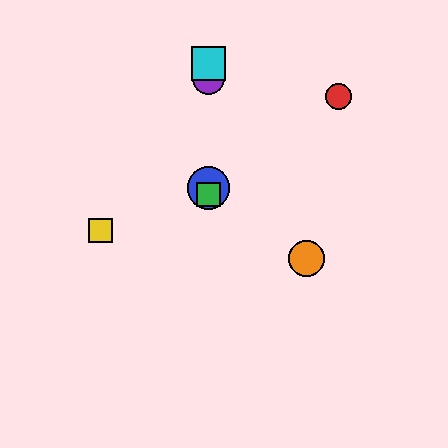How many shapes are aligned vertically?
4 shapes (the blue circle, the green square, the purple circle, the cyan square) are aligned vertically.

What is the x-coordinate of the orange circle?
The orange circle is at x≈307.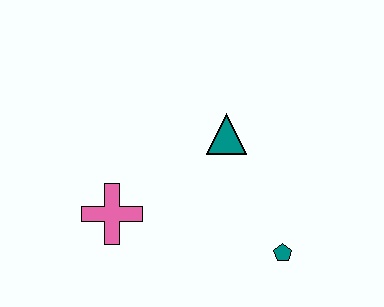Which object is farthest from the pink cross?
The teal pentagon is farthest from the pink cross.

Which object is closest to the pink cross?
The teal triangle is closest to the pink cross.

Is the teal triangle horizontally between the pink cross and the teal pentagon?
Yes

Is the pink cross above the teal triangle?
No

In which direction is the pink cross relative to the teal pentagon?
The pink cross is to the left of the teal pentagon.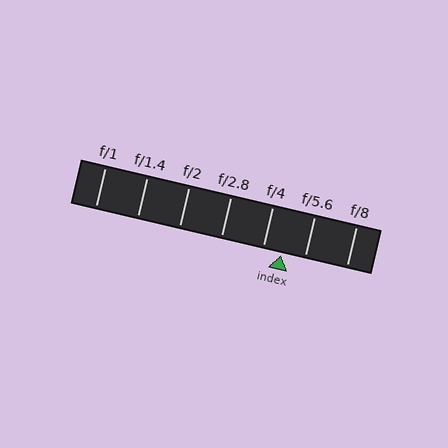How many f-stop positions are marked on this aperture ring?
There are 7 f-stop positions marked.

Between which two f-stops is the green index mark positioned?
The index mark is between f/4 and f/5.6.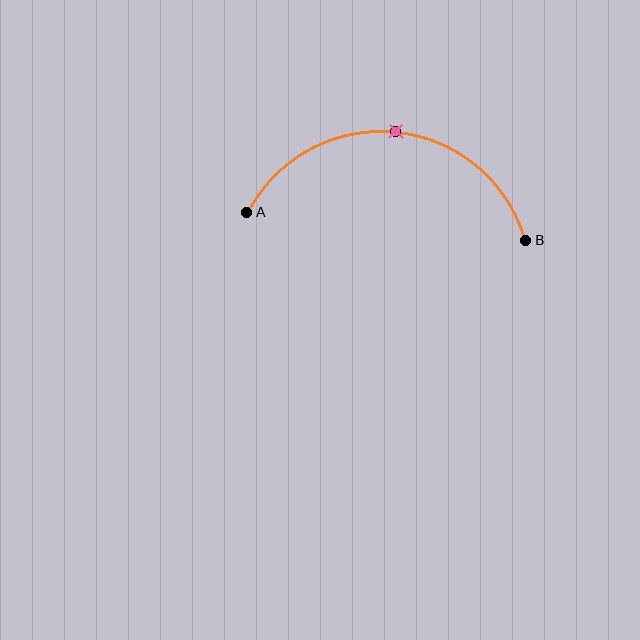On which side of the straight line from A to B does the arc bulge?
The arc bulges above the straight line connecting A and B.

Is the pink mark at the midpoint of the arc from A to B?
Yes. The pink mark lies on the arc at equal arc-length from both A and B — it is the arc midpoint.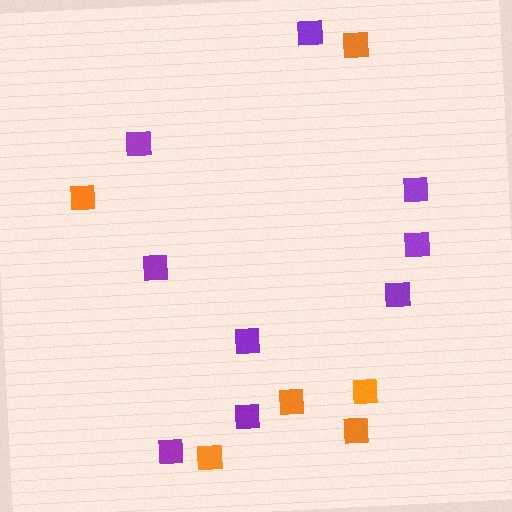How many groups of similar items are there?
There are 2 groups: one group of orange squares (6) and one group of purple squares (9).